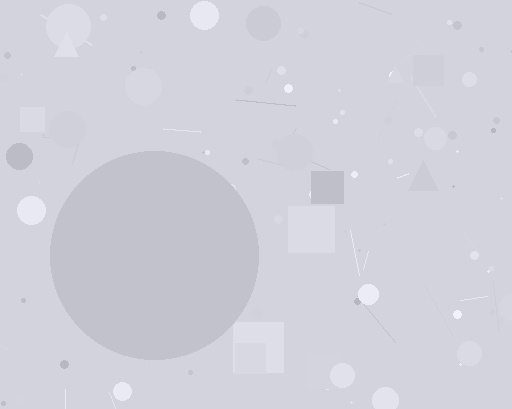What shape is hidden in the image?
A circle is hidden in the image.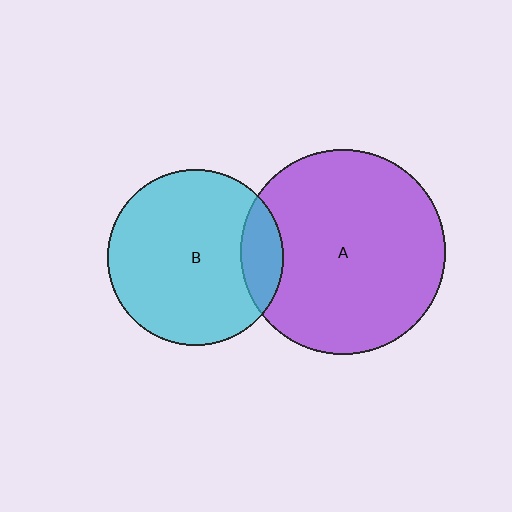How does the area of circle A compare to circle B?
Approximately 1.4 times.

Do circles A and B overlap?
Yes.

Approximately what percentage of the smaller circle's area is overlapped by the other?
Approximately 15%.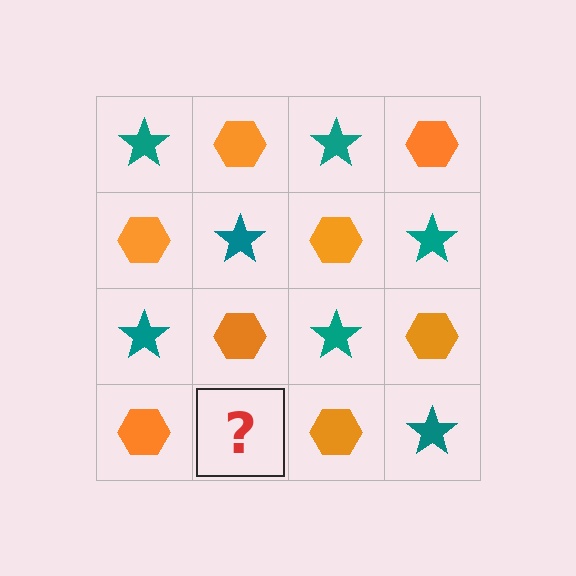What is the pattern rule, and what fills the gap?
The rule is that it alternates teal star and orange hexagon in a checkerboard pattern. The gap should be filled with a teal star.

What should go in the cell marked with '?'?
The missing cell should contain a teal star.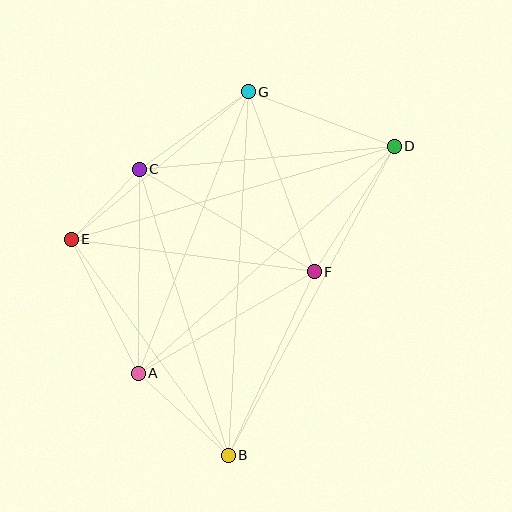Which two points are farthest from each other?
Points B and G are farthest from each other.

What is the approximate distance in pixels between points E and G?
The distance between E and G is approximately 230 pixels.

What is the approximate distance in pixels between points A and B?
The distance between A and B is approximately 122 pixels.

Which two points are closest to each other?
Points C and E are closest to each other.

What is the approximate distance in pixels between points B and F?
The distance between B and F is approximately 203 pixels.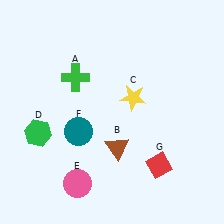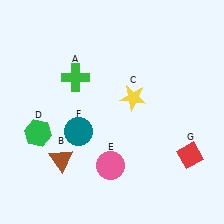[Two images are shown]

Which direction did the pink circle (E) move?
The pink circle (E) moved right.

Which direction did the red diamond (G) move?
The red diamond (G) moved right.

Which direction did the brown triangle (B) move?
The brown triangle (B) moved left.